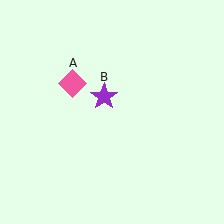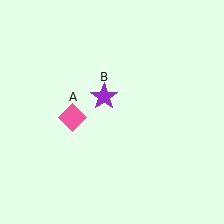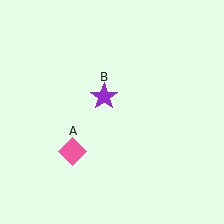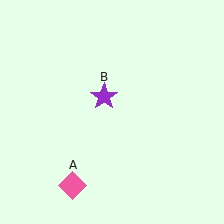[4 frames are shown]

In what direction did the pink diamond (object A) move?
The pink diamond (object A) moved down.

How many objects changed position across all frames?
1 object changed position: pink diamond (object A).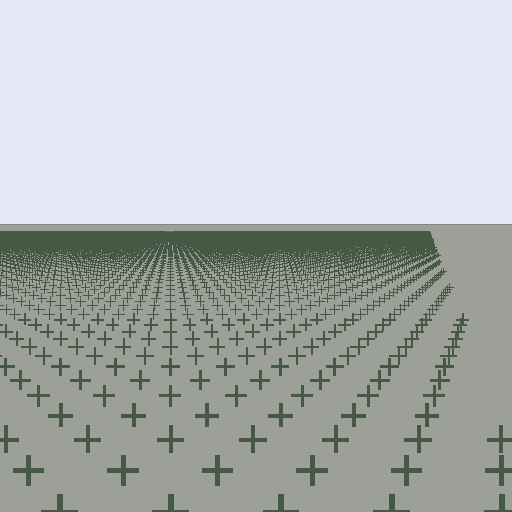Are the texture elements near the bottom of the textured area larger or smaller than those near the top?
Larger. Near the bottom, elements are closer to the viewer and appear at a bigger on-screen size.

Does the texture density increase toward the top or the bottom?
Density increases toward the top.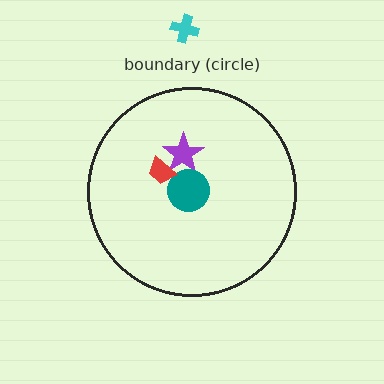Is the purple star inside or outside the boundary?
Inside.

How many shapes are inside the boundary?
3 inside, 1 outside.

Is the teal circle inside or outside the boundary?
Inside.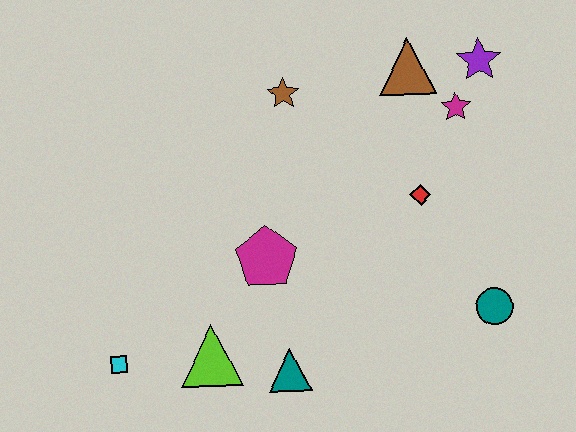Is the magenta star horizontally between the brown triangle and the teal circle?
Yes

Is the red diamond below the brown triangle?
Yes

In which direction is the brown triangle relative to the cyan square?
The brown triangle is to the right of the cyan square.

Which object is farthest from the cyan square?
The purple star is farthest from the cyan square.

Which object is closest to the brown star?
The brown triangle is closest to the brown star.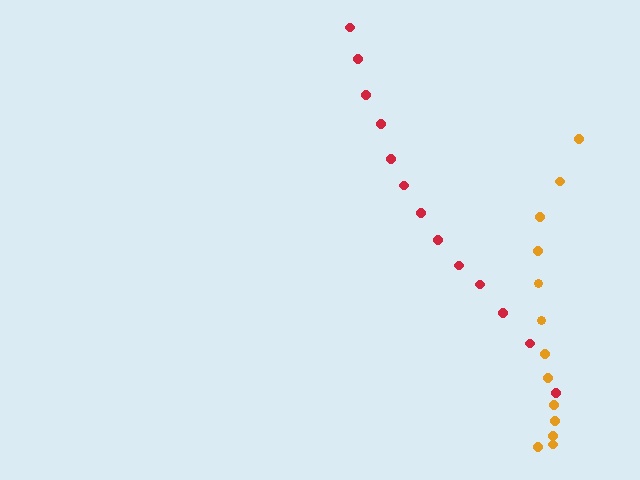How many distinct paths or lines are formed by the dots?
There are 2 distinct paths.